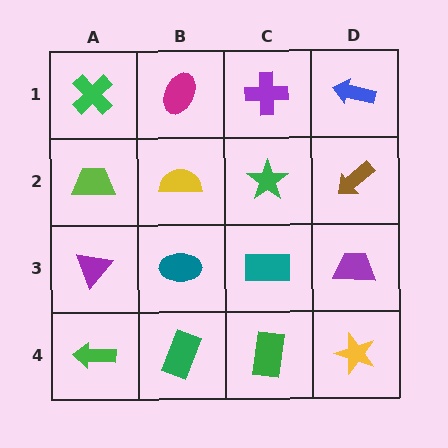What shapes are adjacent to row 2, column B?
A magenta ellipse (row 1, column B), a teal ellipse (row 3, column B), a lime trapezoid (row 2, column A), a green star (row 2, column C).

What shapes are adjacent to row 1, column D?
A brown arrow (row 2, column D), a purple cross (row 1, column C).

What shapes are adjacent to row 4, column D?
A purple trapezoid (row 3, column D), a green rectangle (row 4, column C).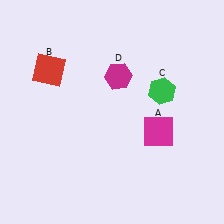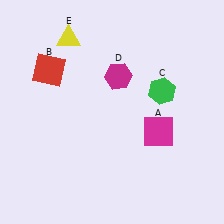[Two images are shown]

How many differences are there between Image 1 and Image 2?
There is 1 difference between the two images.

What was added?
A yellow triangle (E) was added in Image 2.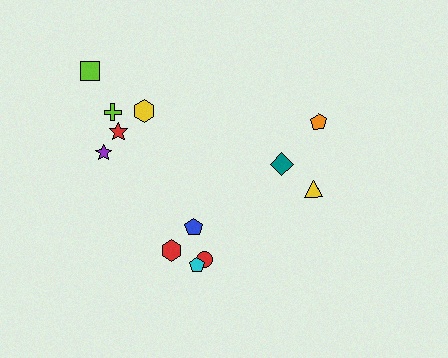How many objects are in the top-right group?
There are 3 objects.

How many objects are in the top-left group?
There are 5 objects.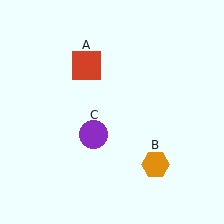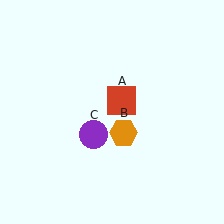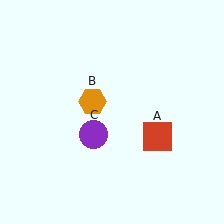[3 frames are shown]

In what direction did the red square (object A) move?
The red square (object A) moved down and to the right.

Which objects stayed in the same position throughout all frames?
Purple circle (object C) remained stationary.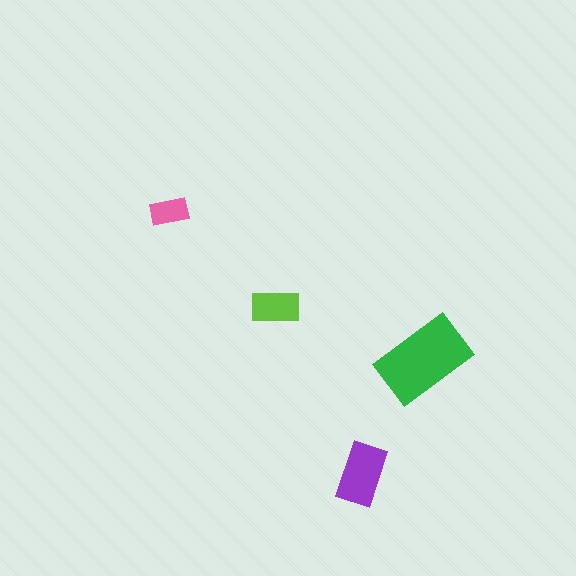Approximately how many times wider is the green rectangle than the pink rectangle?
About 2.5 times wider.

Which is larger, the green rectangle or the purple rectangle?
The green one.